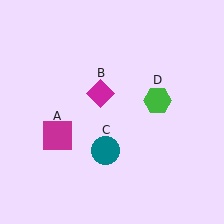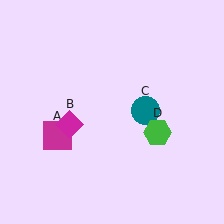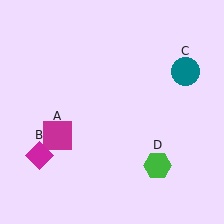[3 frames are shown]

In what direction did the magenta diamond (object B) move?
The magenta diamond (object B) moved down and to the left.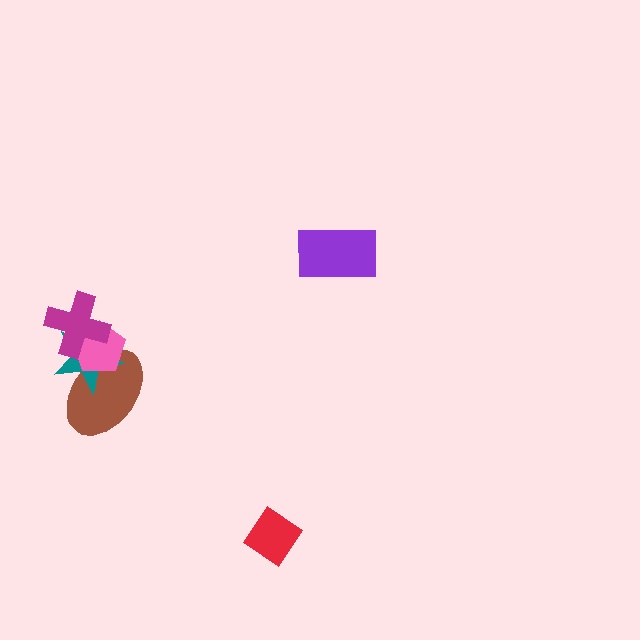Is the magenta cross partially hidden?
No, no other shape covers it.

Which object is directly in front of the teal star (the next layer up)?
The pink pentagon is directly in front of the teal star.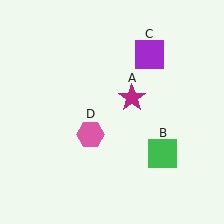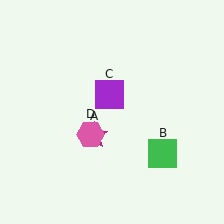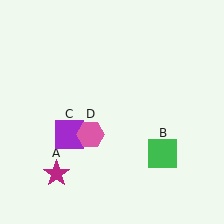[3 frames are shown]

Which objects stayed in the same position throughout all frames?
Green square (object B) and pink hexagon (object D) remained stationary.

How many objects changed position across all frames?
2 objects changed position: magenta star (object A), purple square (object C).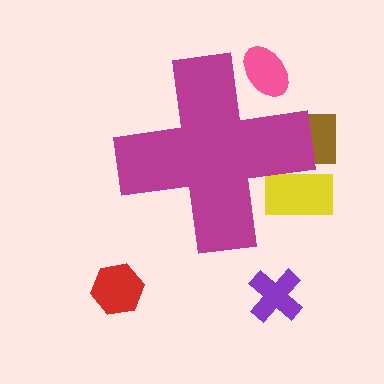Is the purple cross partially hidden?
No, the purple cross is fully visible.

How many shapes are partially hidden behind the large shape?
3 shapes are partially hidden.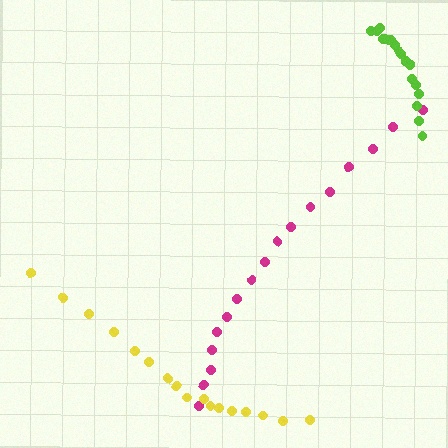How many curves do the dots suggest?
There are 3 distinct paths.